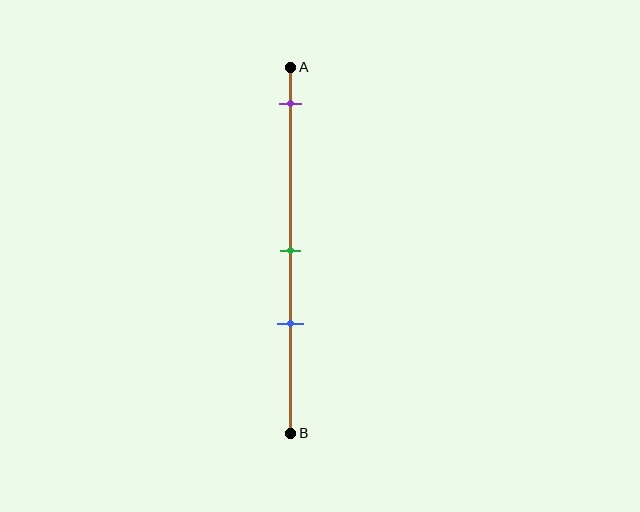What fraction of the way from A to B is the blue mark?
The blue mark is approximately 70% (0.7) of the way from A to B.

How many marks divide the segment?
There are 3 marks dividing the segment.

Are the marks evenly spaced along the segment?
No, the marks are not evenly spaced.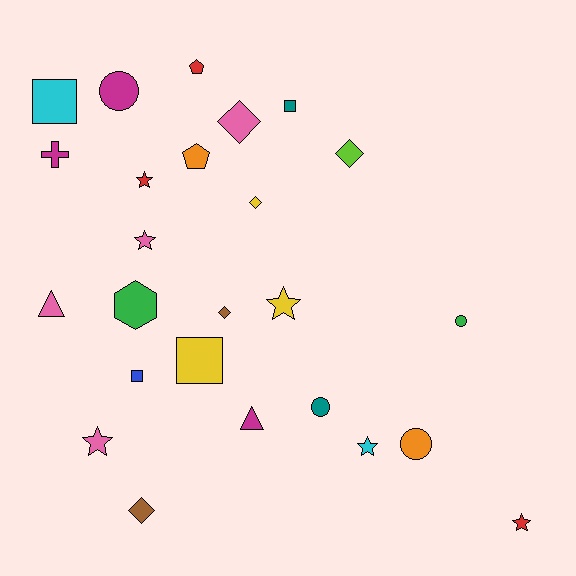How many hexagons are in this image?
There is 1 hexagon.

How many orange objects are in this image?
There are 2 orange objects.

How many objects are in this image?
There are 25 objects.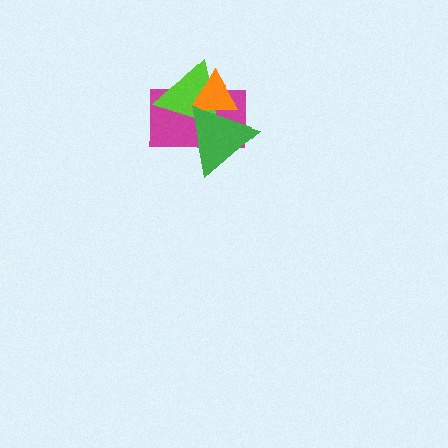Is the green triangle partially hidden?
No, no other shape covers it.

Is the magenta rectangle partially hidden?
Yes, it is partially covered by another shape.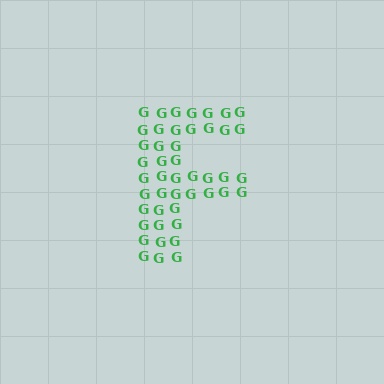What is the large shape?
The large shape is the letter F.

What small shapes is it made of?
It is made of small letter G's.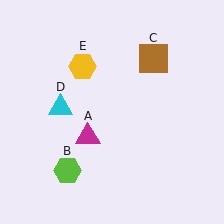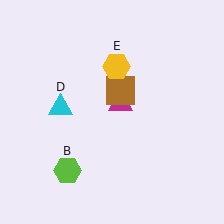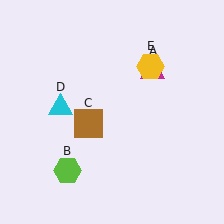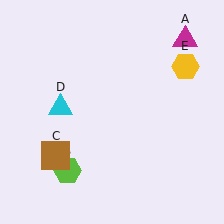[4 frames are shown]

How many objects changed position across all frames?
3 objects changed position: magenta triangle (object A), brown square (object C), yellow hexagon (object E).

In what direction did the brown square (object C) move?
The brown square (object C) moved down and to the left.